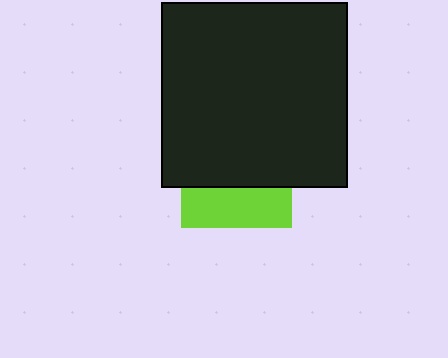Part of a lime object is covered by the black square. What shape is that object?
It is a square.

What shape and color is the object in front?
The object in front is a black square.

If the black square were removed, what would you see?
You would see the complete lime square.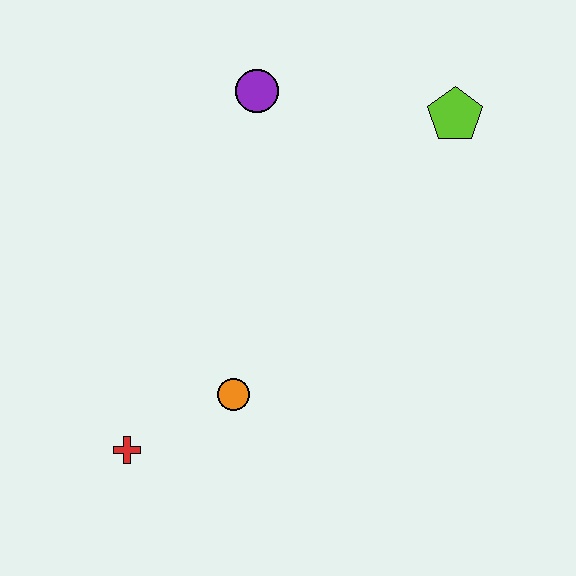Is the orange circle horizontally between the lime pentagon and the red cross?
Yes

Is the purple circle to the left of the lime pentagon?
Yes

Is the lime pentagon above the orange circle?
Yes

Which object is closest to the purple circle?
The lime pentagon is closest to the purple circle.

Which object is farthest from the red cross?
The lime pentagon is farthest from the red cross.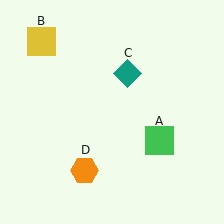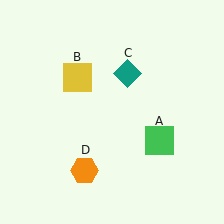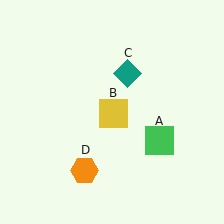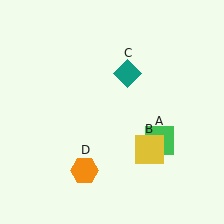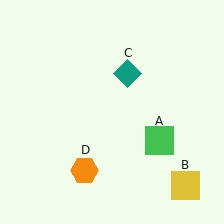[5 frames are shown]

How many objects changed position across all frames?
1 object changed position: yellow square (object B).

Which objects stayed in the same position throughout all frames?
Green square (object A) and teal diamond (object C) and orange hexagon (object D) remained stationary.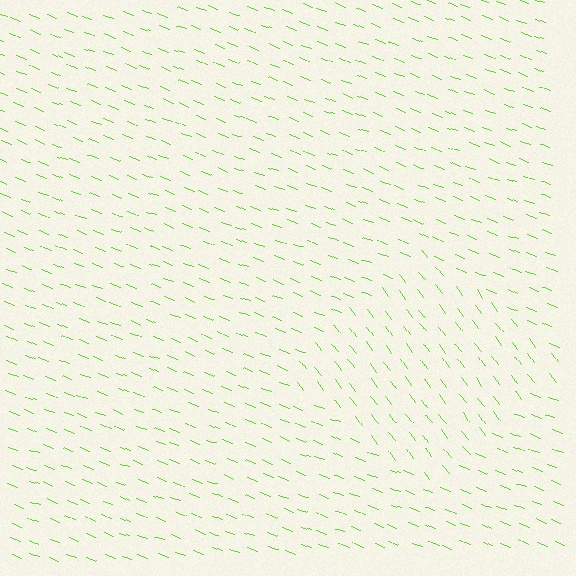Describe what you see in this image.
The image is filled with small lime line segments. A diamond region in the image has lines oriented differently from the surrounding lines, creating a visible texture boundary.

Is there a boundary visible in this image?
Yes, there is a texture boundary formed by a change in line orientation.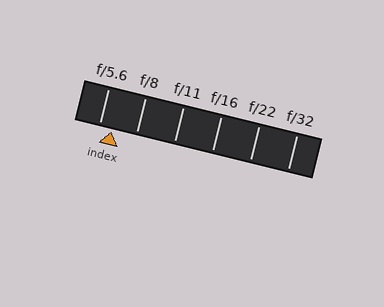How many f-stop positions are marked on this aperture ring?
There are 6 f-stop positions marked.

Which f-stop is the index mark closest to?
The index mark is closest to f/5.6.